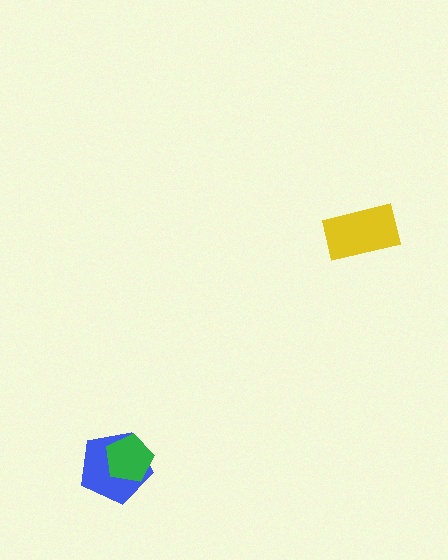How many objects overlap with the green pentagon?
1 object overlaps with the green pentagon.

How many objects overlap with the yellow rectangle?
0 objects overlap with the yellow rectangle.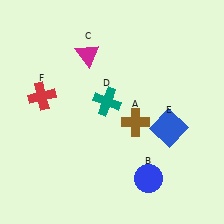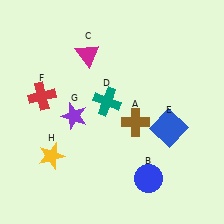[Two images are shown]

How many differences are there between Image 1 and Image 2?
There are 2 differences between the two images.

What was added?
A purple star (G), a yellow star (H) were added in Image 2.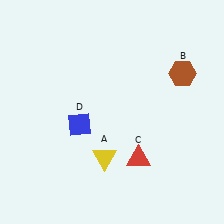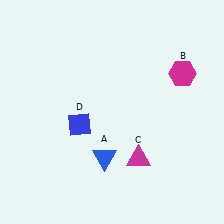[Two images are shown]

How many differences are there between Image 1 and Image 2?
There are 3 differences between the two images.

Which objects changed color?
A changed from yellow to blue. B changed from brown to magenta. C changed from red to magenta.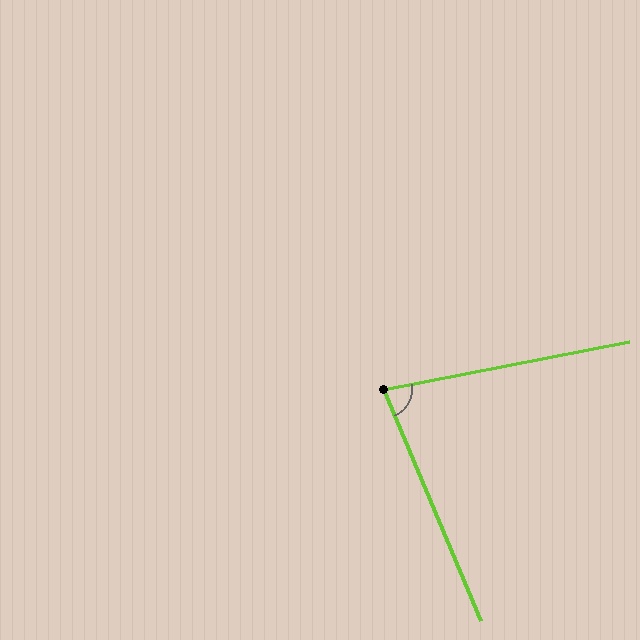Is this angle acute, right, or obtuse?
It is acute.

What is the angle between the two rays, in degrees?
Approximately 78 degrees.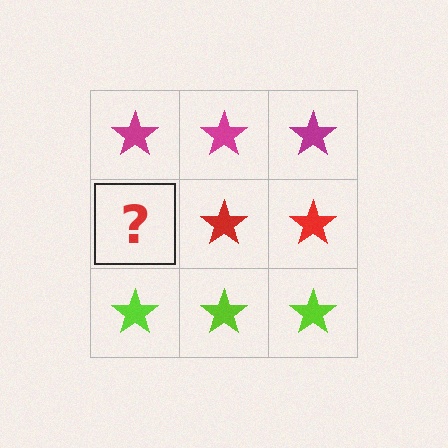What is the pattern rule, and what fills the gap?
The rule is that each row has a consistent color. The gap should be filled with a red star.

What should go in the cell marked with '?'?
The missing cell should contain a red star.